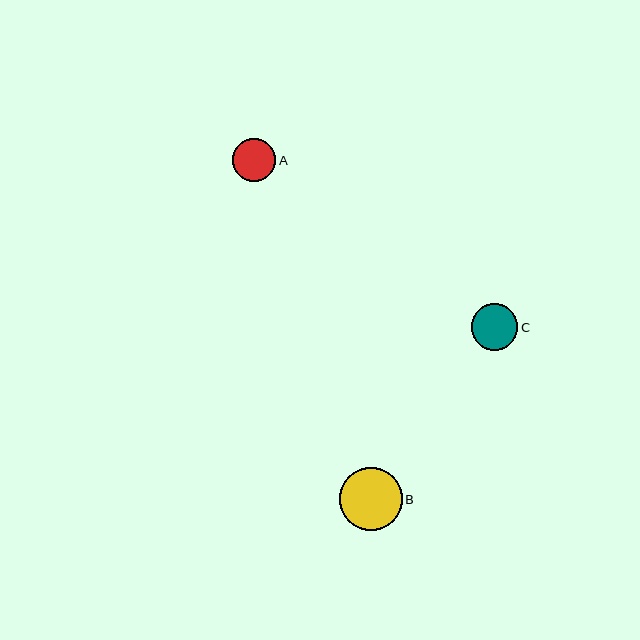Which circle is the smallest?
Circle A is the smallest with a size of approximately 44 pixels.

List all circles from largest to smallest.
From largest to smallest: B, C, A.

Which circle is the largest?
Circle B is the largest with a size of approximately 63 pixels.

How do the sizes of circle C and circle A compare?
Circle C and circle A are approximately the same size.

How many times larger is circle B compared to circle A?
Circle B is approximately 1.4 times the size of circle A.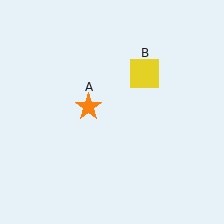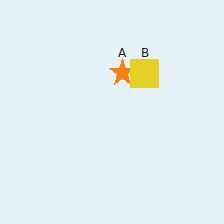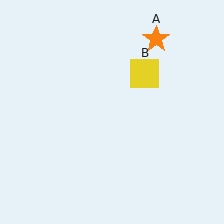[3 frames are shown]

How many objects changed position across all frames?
1 object changed position: orange star (object A).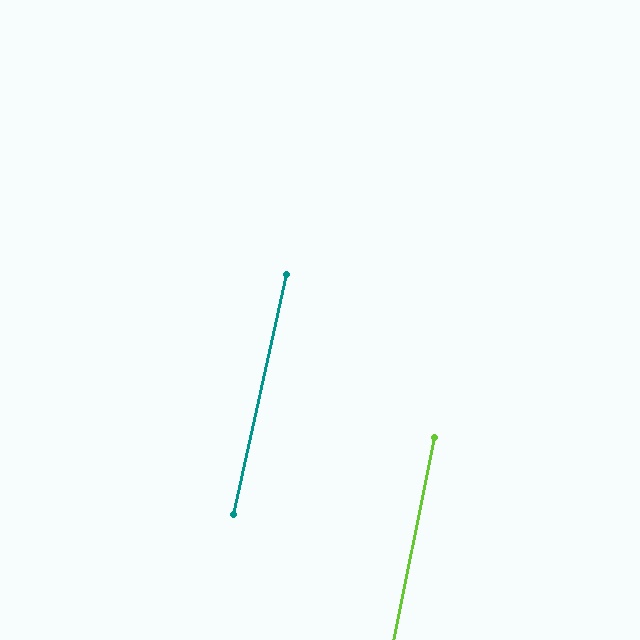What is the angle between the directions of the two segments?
Approximately 1 degree.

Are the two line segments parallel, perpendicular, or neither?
Parallel — their directions differ by only 0.9°.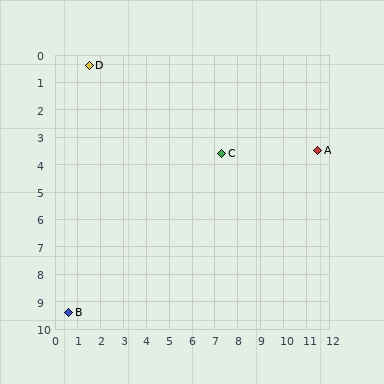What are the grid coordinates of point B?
Point B is at approximately (0.6, 9.4).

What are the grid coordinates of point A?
Point A is at approximately (11.5, 3.5).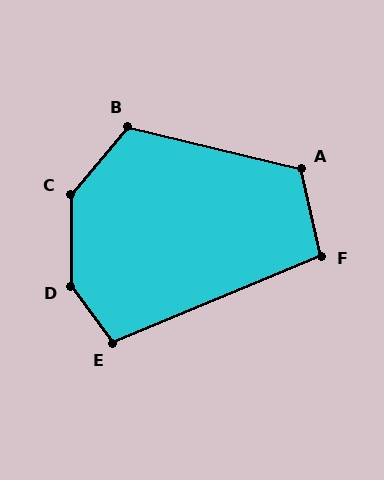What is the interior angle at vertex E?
Approximately 104 degrees (obtuse).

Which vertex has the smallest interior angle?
F, at approximately 100 degrees.